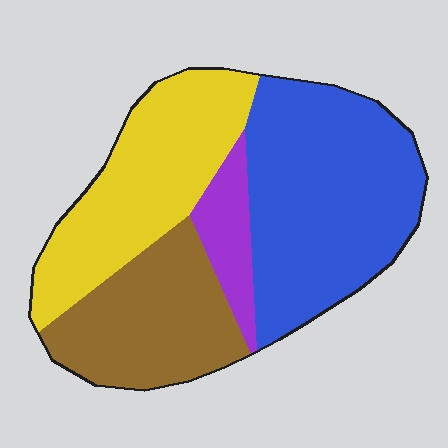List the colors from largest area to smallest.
From largest to smallest: blue, yellow, brown, purple.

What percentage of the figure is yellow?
Yellow covers 29% of the figure.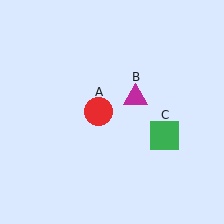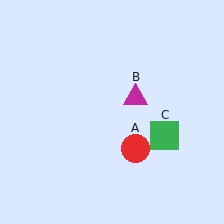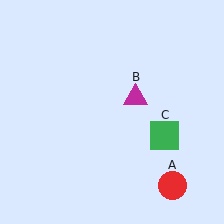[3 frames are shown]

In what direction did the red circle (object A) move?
The red circle (object A) moved down and to the right.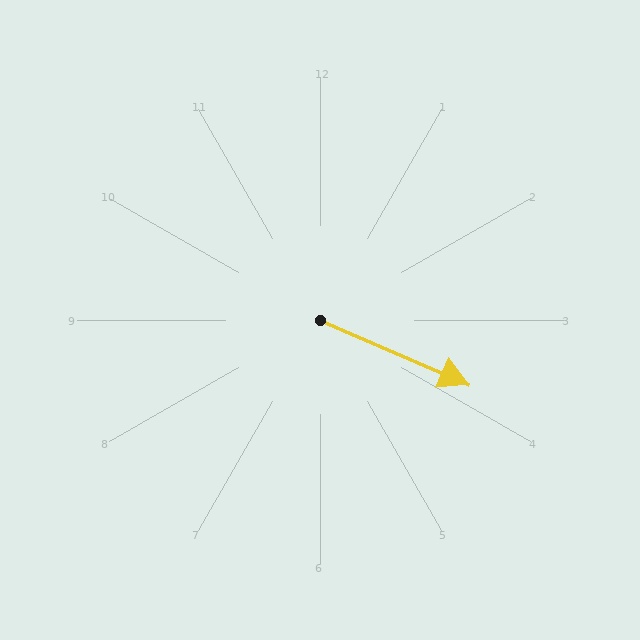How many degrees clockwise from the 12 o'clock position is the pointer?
Approximately 113 degrees.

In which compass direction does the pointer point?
Southeast.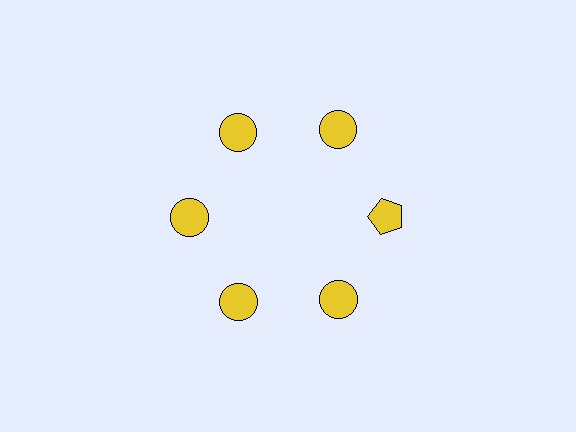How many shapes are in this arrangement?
There are 6 shapes arranged in a ring pattern.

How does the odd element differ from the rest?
It has a different shape: pentagon instead of circle.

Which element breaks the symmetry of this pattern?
The yellow pentagon at roughly the 3 o'clock position breaks the symmetry. All other shapes are yellow circles.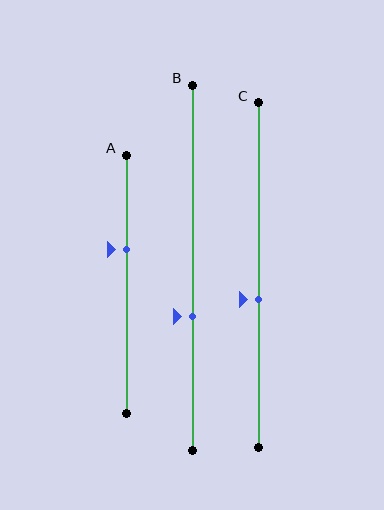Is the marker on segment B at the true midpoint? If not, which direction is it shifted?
No, the marker on segment B is shifted downward by about 13% of the segment length.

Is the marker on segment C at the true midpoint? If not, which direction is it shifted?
No, the marker on segment C is shifted downward by about 7% of the segment length.